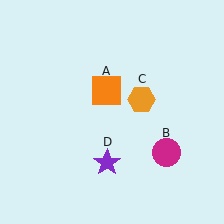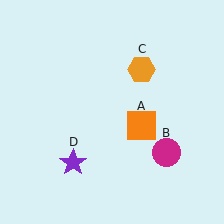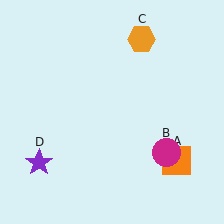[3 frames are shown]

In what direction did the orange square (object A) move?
The orange square (object A) moved down and to the right.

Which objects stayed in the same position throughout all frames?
Magenta circle (object B) remained stationary.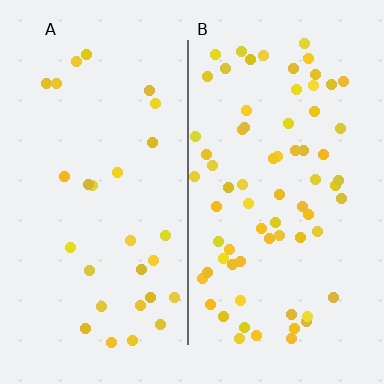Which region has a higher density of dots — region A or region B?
B (the right).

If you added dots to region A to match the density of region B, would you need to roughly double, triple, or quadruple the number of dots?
Approximately double.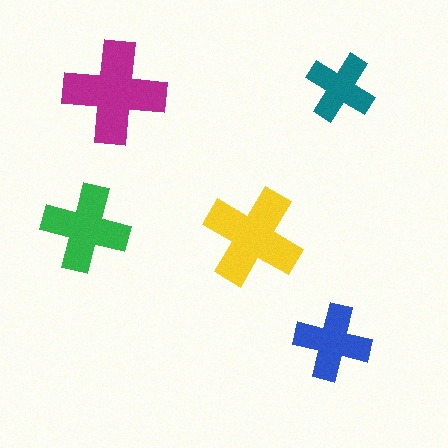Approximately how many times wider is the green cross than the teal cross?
About 1.5 times wider.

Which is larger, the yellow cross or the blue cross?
The yellow one.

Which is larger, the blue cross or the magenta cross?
The magenta one.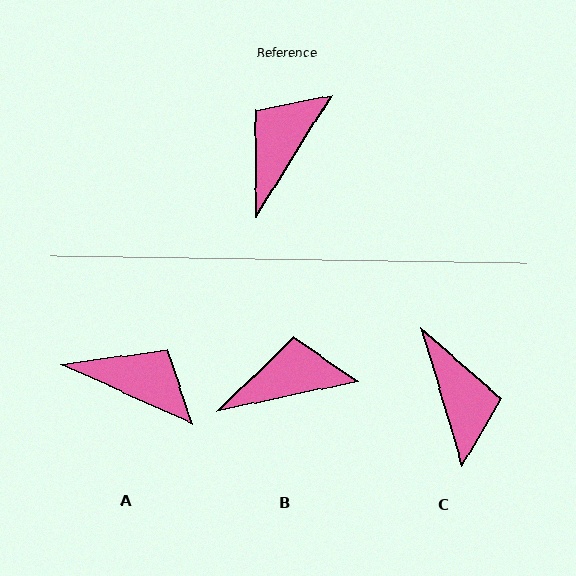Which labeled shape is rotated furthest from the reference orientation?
C, about 132 degrees away.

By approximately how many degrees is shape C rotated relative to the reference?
Approximately 132 degrees clockwise.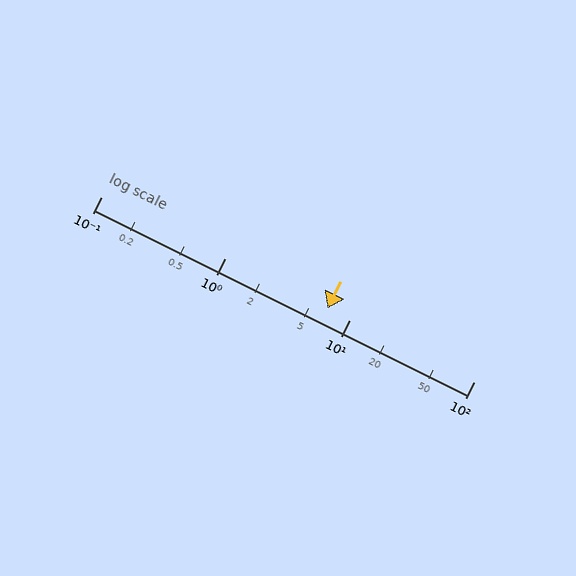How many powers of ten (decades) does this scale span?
The scale spans 3 decades, from 0.1 to 100.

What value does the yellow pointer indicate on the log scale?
The pointer indicates approximately 6.6.